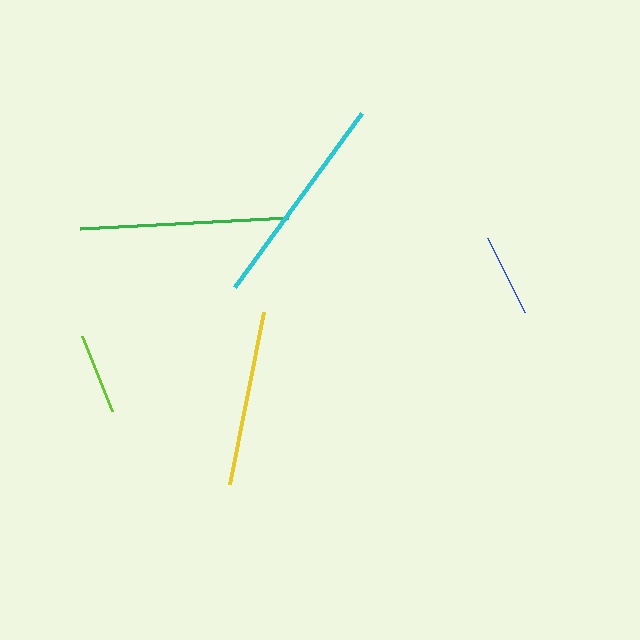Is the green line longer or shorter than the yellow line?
The green line is longer than the yellow line.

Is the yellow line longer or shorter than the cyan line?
The cyan line is longer than the yellow line.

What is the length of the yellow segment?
The yellow segment is approximately 175 pixels long.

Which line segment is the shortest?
The lime line is the shortest at approximately 81 pixels.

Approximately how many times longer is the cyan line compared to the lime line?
The cyan line is approximately 2.7 times the length of the lime line.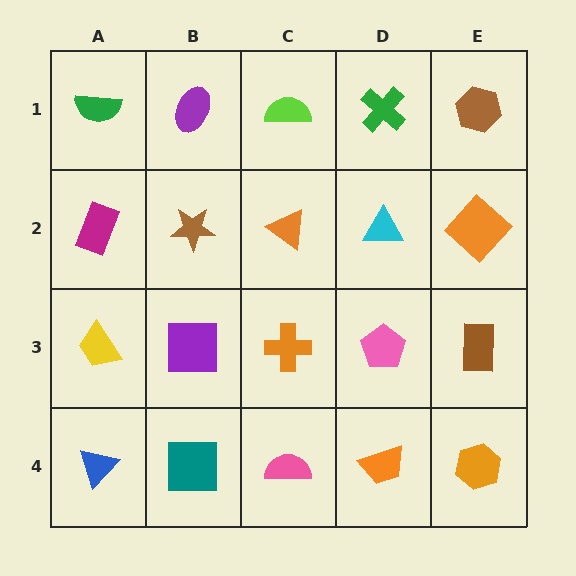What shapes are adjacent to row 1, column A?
A magenta rectangle (row 2, column A), a purple ellipse (row 1, column B).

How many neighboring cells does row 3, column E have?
3.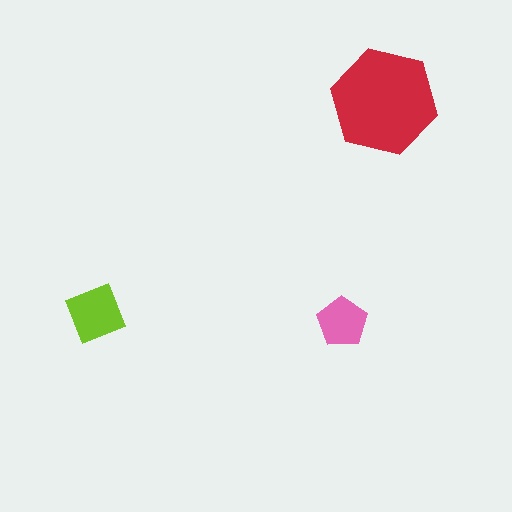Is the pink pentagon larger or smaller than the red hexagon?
Smaller.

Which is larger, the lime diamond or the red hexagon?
The red hexagon.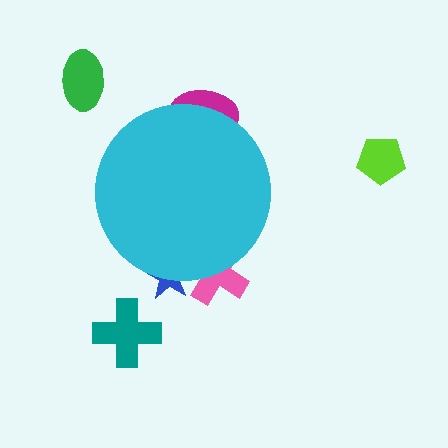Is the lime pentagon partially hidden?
No, the lime pentagon is fully visible.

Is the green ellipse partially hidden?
No, the green ellipse is fully visible.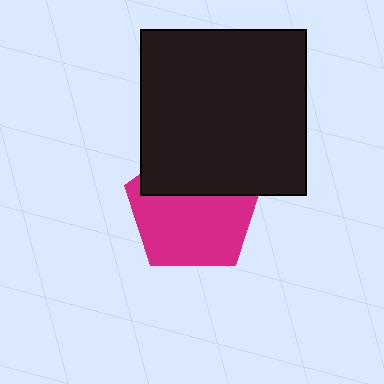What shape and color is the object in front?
The object in front is a black square.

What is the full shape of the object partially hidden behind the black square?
The partially hidden object is a magenta pentagon.